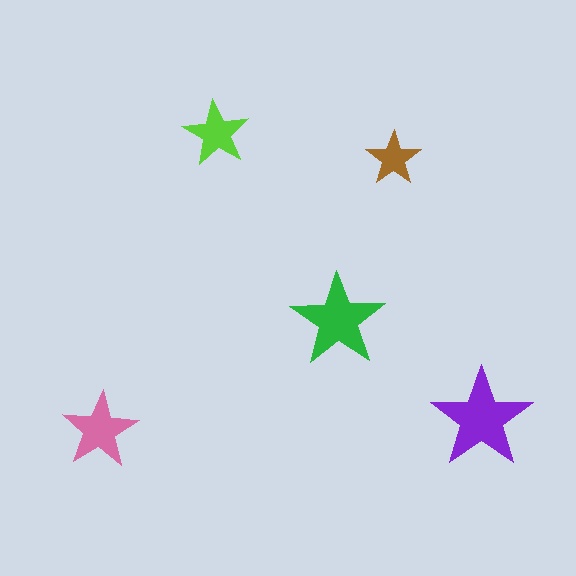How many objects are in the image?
There are 5 objects in the image.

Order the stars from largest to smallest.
the purple one, the green one, the pink one, the lime one, the brown one.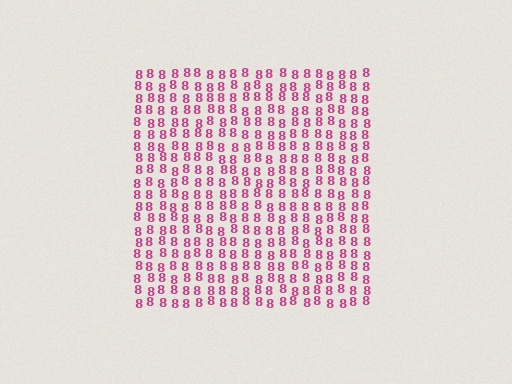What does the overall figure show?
The overall figure shows a square.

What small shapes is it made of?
It is made of small digit 8's.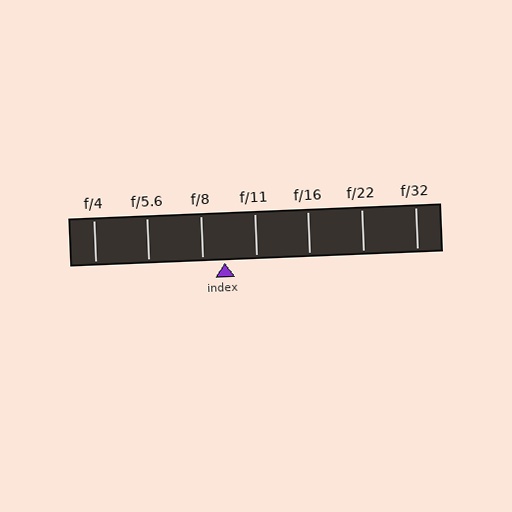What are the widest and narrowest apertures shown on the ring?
The widest aperture shown is f/4 and the narrowest is f/32.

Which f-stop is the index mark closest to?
The index mark is closest to f/8.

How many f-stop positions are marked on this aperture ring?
There are 7 f-stop positions marked.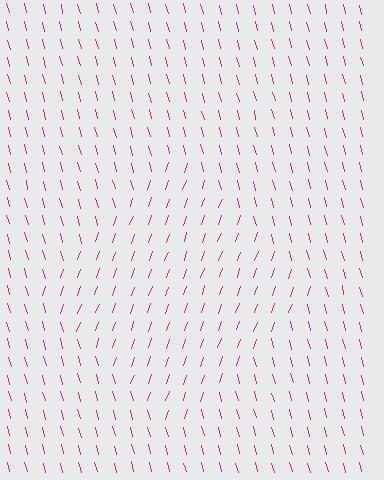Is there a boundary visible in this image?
Yes, there is a texture boundary formed by a change in line orientation.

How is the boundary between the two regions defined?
The boundary is defined purely by a change in line orientation (approximately 34 degrees difference). All lines are the same color and thickness.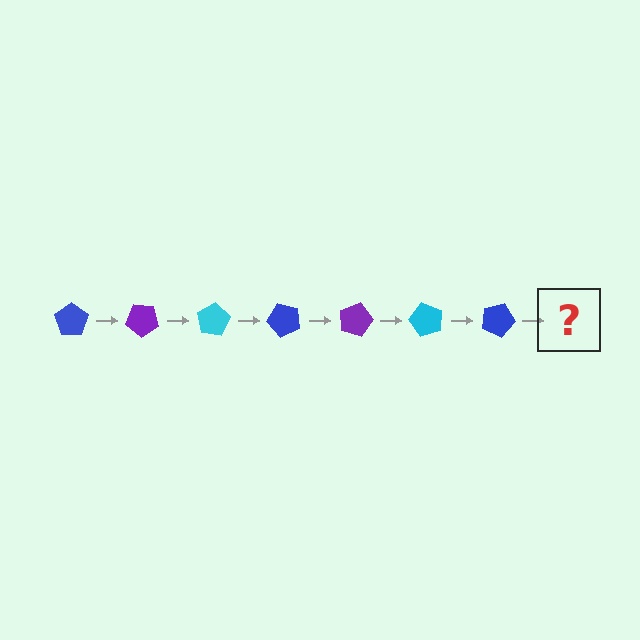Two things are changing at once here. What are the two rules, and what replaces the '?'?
The two rules are that it rotates 40 degrees each step and the color cycles through blue, purple, and cyan. The '?' should be a purple pentagon, rotated 280 degrees from the start.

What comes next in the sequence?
The next element should be a purple pentagon, rotated 280 degrees from the start.